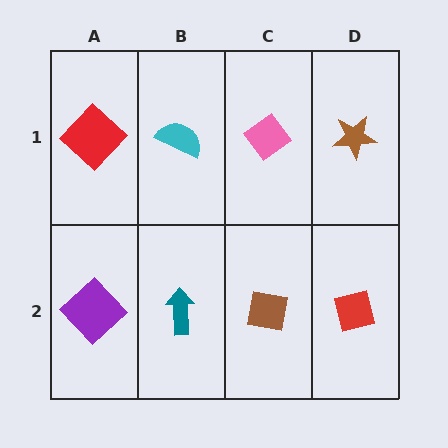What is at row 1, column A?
A red diamond.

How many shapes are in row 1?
4 shapes.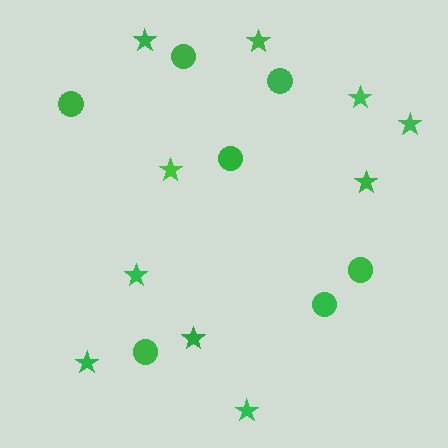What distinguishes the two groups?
There are 2 groups: one group of circles (7) and one group of stars (10).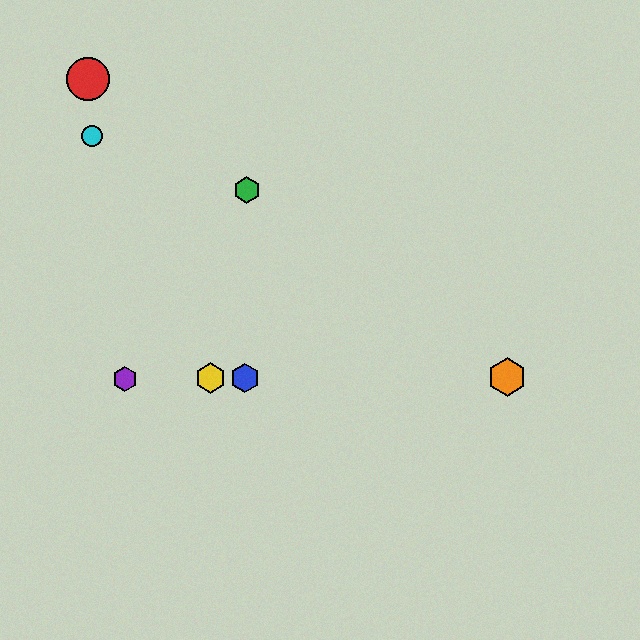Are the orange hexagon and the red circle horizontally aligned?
No, the orange hexagon is at y≈377 and the red circle is at y≈79.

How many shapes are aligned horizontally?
4 shapes (the blue hexagon, the yellow hexagon, the purple hexagon, the orange hexagon) are aligned horizontally.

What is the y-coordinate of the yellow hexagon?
The yellow hexagon is at y≈378.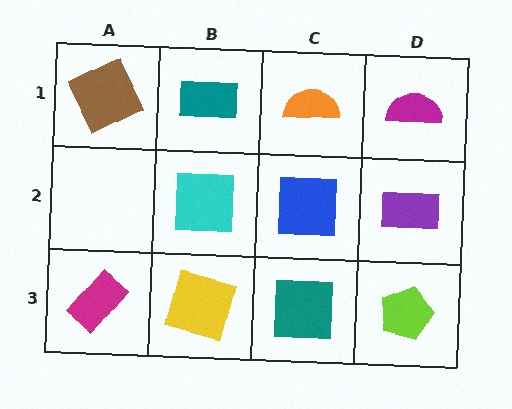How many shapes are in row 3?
4 shapes.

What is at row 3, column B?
A yellow square.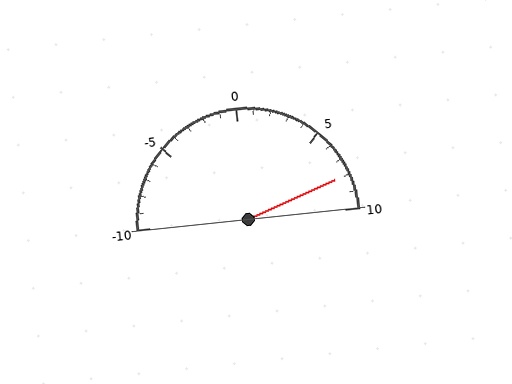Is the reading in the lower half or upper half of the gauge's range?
The reading is in the upper half of the range (-10 to 10).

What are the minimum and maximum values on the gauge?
The gauge ranges from -10 to 10.